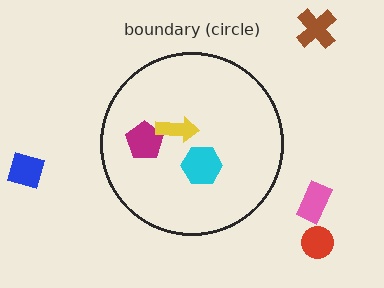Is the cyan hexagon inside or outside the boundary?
Inside.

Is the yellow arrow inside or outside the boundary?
Inside.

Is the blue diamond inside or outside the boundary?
Outside.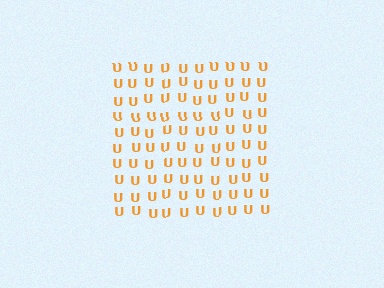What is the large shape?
The large shape is a square.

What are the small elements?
The small elements are letter U's.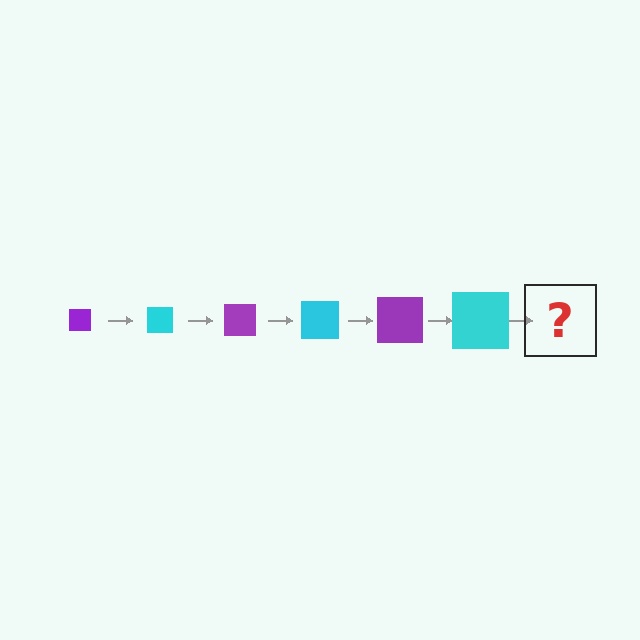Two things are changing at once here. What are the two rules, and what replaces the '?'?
The two rules are that the square grows larger each step and the color cycles through purple and cyan. The '?' should be a purple square, larger than the previous one.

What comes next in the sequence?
The next element should be a purple square, larger than the previous one.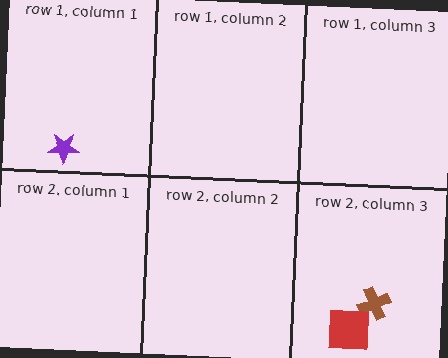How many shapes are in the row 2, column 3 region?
2.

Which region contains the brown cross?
The row 2, column 3 region.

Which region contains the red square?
The row 2, column 3 region.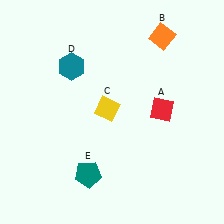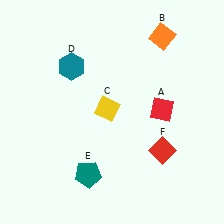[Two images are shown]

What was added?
A red diamond (F) was added in Image 2.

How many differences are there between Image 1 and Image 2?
There is 1 difference between the two images.